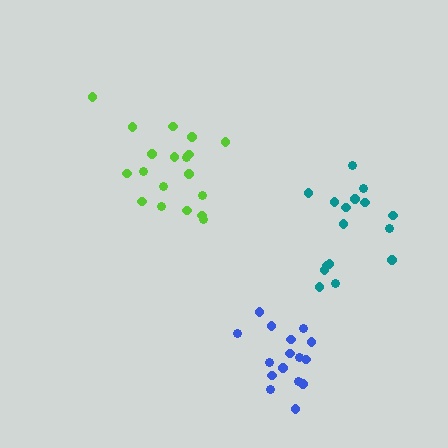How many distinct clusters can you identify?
There are 3 distinct clusters.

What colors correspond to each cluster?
The clusters are colored: lime, blue, teal.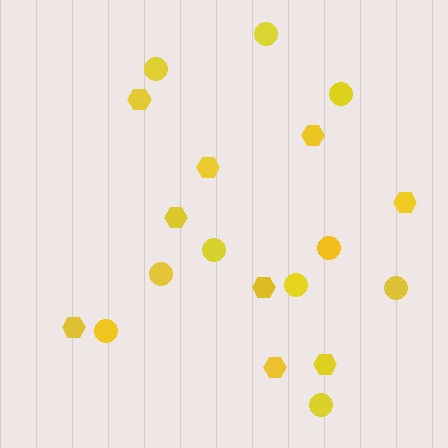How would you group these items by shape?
There are 2 groups: one group of hexagons (9) and one group of circles (10).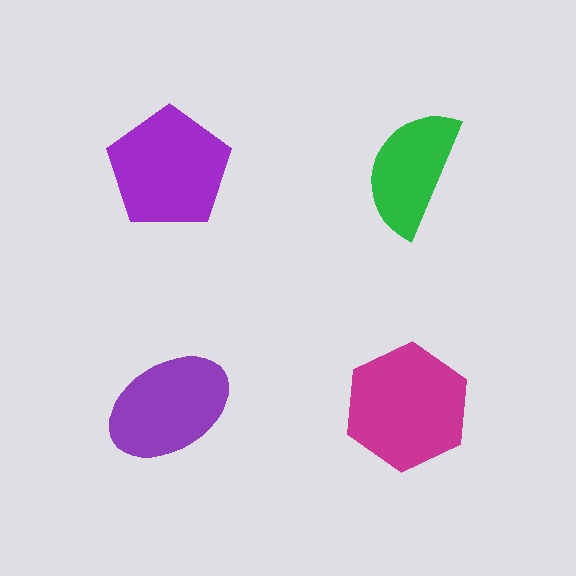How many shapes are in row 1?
2 shapes.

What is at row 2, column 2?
A magenta hexagon.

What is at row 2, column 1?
A purple ellipse.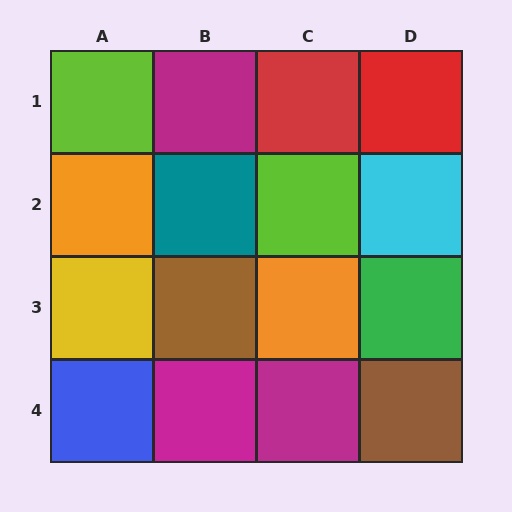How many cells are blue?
1 cell is blue.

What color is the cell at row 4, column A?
Blue.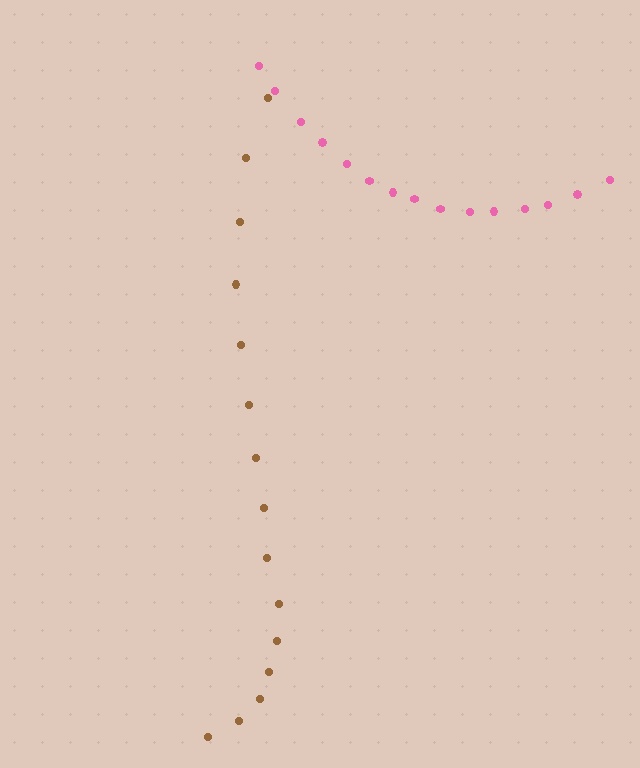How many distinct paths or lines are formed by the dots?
There are 2 distinct paths.